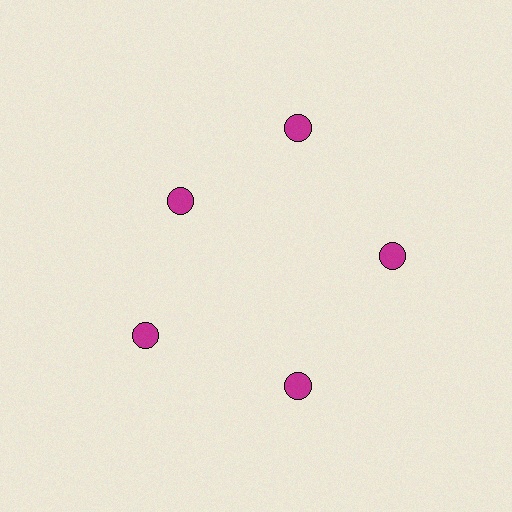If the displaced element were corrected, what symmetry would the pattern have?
It would have 5-fold rotational symmetry — the pattern would map onto itself every 72 degrees.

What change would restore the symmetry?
The symmetry would be restored by moving it outward, back onto the ring so that all 5 circles sit at equal angles and equal distance from the center.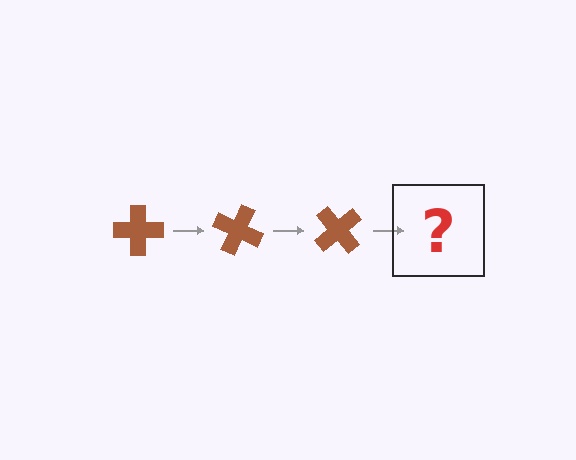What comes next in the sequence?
The next element should be a brown cross rotated 75 degrees.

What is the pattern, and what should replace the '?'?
The pattern is that the cross rotates 25 degrees each step. The '?' should be a brown cross rotated 75 degrees.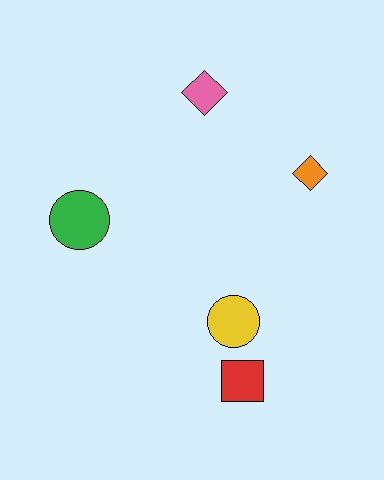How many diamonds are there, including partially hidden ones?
There are 2 diamonds.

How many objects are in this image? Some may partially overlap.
There are 5 objects.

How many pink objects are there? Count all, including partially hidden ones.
There is 1 pink object.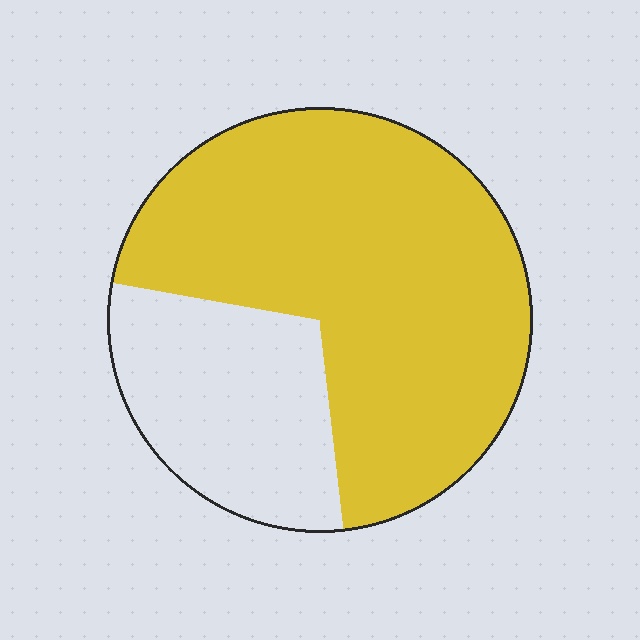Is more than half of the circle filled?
Yes.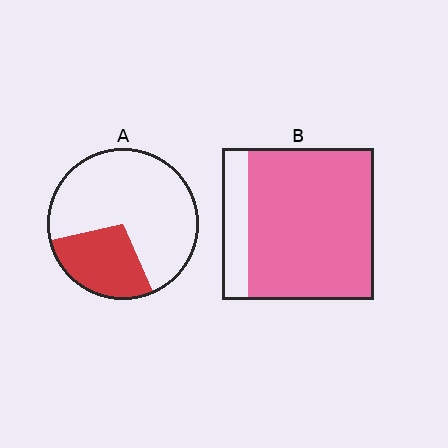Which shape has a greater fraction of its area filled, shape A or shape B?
Shape B.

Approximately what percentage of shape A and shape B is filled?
A is approximately 30% and B is approximately 85%.